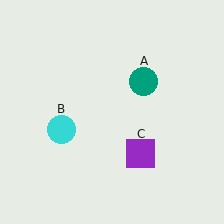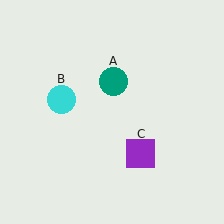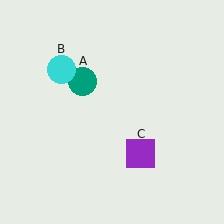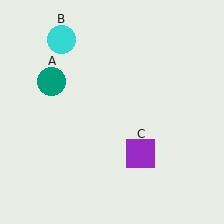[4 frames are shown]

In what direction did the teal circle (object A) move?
The teal circle (object A) moved left.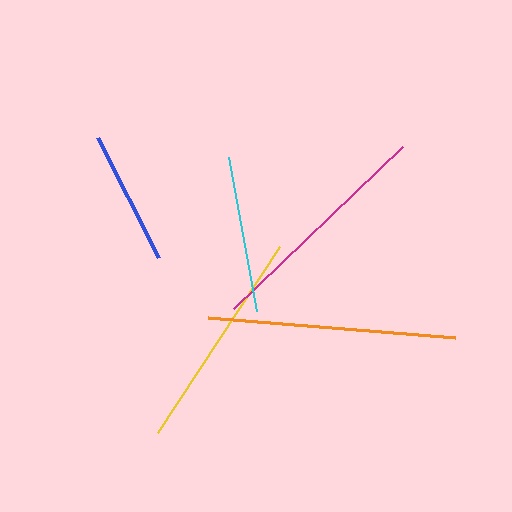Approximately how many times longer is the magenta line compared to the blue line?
The magenta line is approximately 1.7 times the length of the blue line.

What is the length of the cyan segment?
The cyan segment is approximately 157 pixels long.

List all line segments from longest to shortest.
From longest to shortest: orange, magenta, yellow, cyan, blue.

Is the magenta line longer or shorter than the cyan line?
The magenta line is longer than the cyan line.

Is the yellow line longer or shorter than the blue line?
The yellow line is longer than the blue line.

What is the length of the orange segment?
The orange segment is approximately 247 pixels long.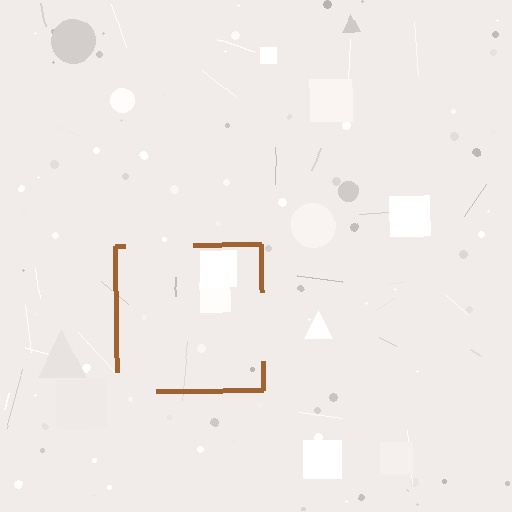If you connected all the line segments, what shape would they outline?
They would outline a square.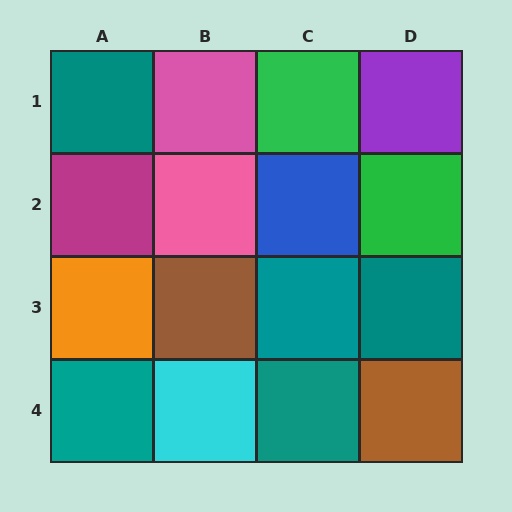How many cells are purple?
1 cell is purple.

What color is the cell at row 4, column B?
Cyan.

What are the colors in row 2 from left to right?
Magenta, pink, blue, green.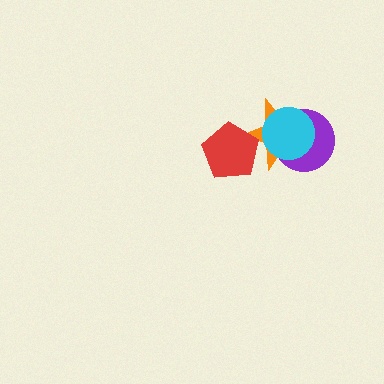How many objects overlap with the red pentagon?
1 object overlaps with the red pentagon.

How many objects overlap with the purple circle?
2 objects overlap with the purple circle.